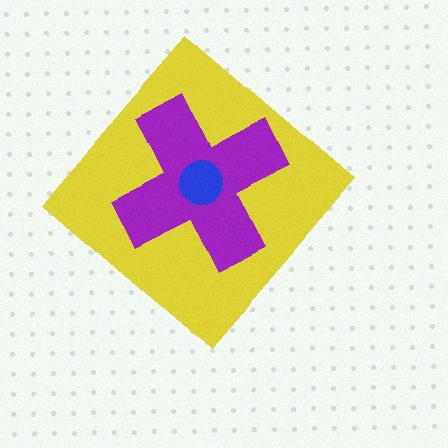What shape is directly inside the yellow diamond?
The purple cross.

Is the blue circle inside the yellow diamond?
Yes.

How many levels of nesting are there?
3.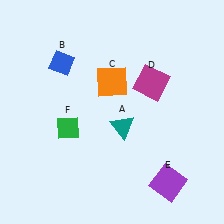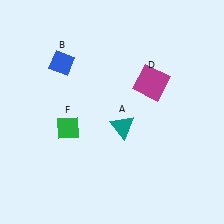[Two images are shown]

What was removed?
The purple square (E), the orange square (C) were removed in Image 2.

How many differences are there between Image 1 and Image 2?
There are 2 differences between the two images.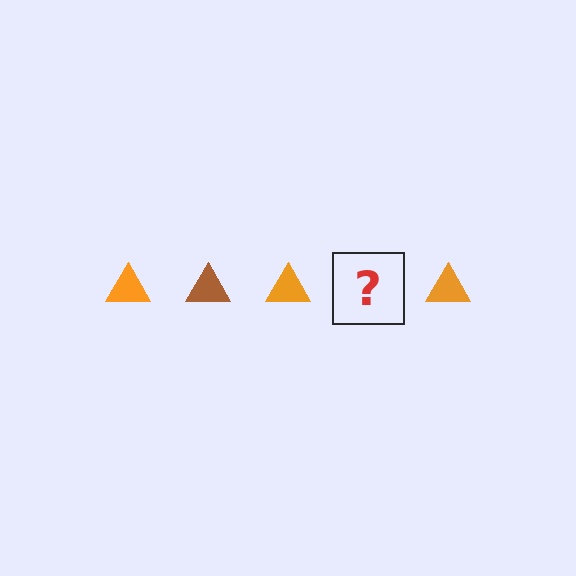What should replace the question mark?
The question mark should be replaced with a brown triangle.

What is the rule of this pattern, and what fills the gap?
The rule is that the pattern cycles through orange, brown triangles. The gap should be filled with a brown triangle.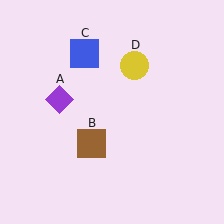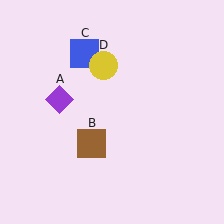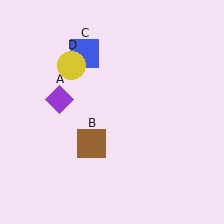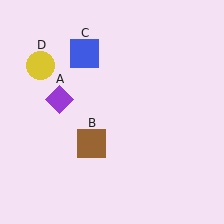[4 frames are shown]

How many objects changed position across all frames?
1 object changed position: yellow circle (object D).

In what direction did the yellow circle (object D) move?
The yellow circle (object D) moved left.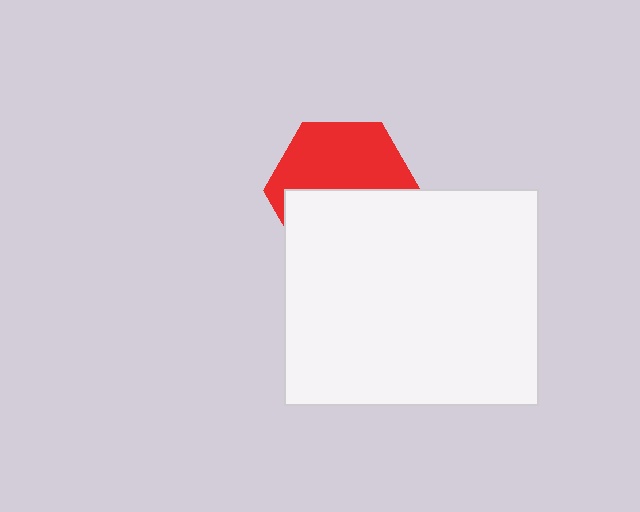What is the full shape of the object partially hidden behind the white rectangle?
The partially hidden object is a red hexagon.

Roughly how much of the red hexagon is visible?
About half of it is visible (roughly 51%).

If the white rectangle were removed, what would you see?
You would see the complete red hexagon.